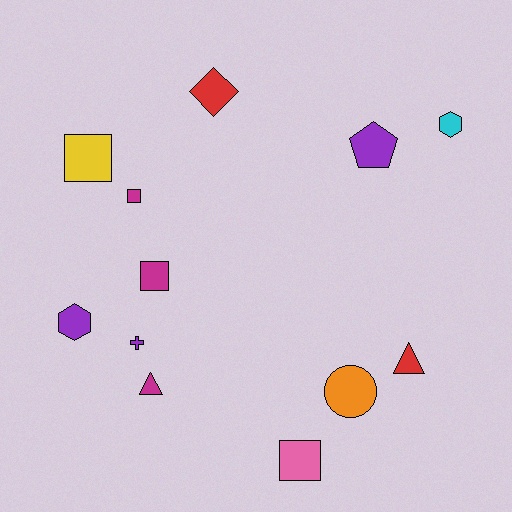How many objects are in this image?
There are 12 objects.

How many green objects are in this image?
There are no green objects.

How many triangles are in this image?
There are 2 triangles.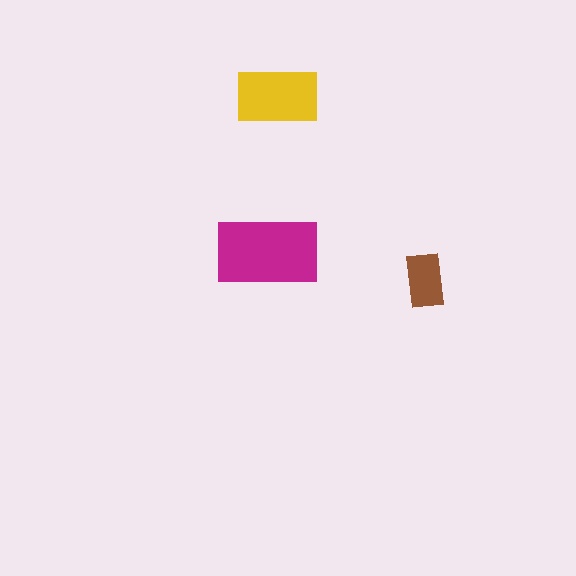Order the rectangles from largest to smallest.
the magenta one, the yellow one, the brown one.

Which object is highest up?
The yellow rectangle is topmost.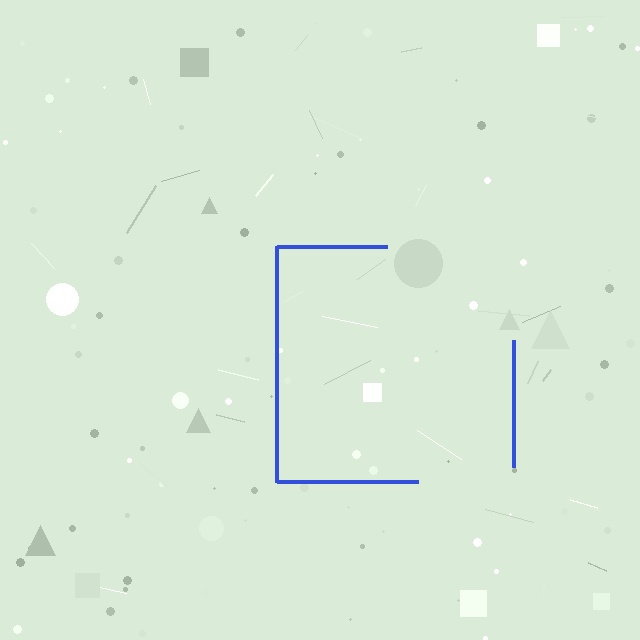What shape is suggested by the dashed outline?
The dashed outline suggests a square.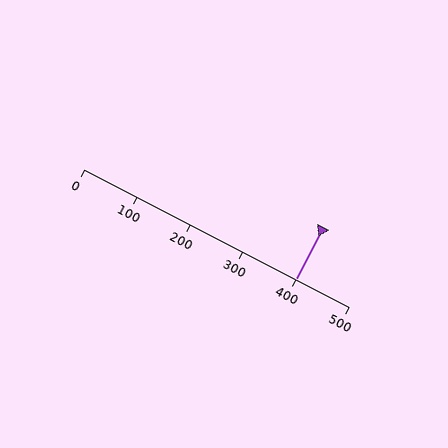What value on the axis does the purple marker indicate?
The marker indicates approximately 400.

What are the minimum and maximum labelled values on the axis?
The axis runs from 0 to 500.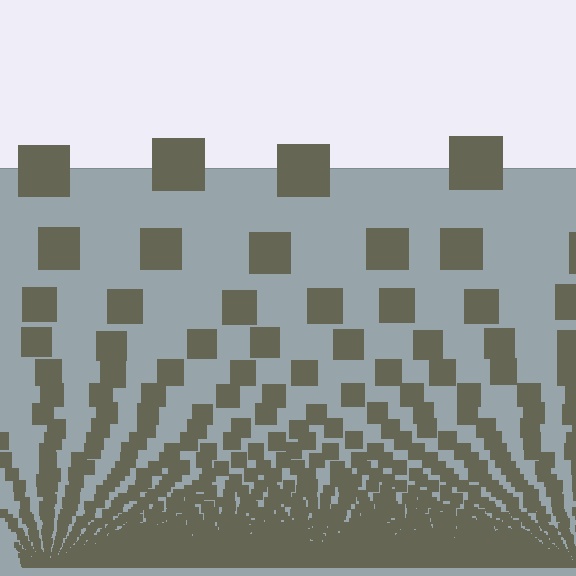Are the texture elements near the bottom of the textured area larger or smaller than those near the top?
Smaller. The gradient is inverted — elements near the bottom are smaller and denser.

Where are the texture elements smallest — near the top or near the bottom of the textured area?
Near the bottom.